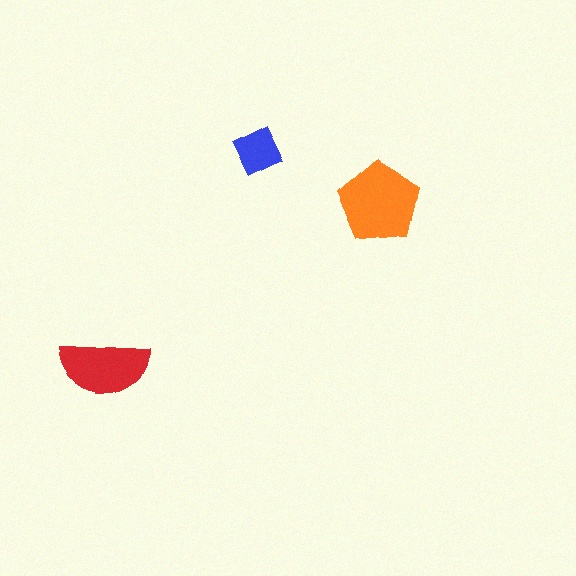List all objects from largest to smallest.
The orange pentagon, the red semicircle, the blue diamond.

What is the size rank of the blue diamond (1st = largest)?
3rd.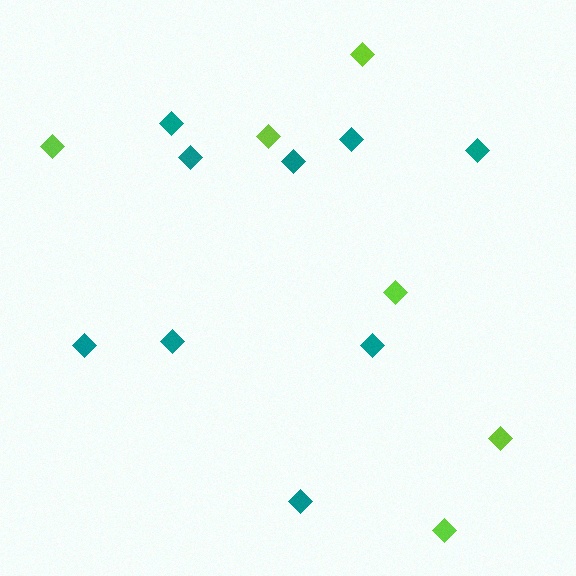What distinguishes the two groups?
There are 2 groups: one group of teal diamonds (9) and one group of lime diamonds (6).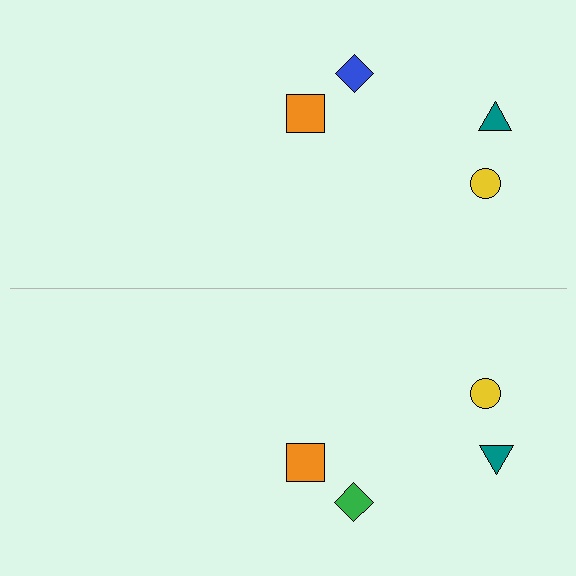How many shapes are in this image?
There are 8 shapes in this image.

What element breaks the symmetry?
The green diamond on the bottom side breaks the symmetry — its mirror counterpart is blue.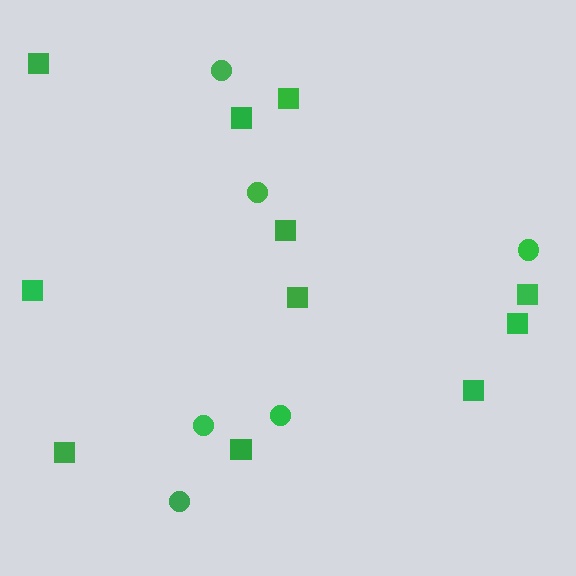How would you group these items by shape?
There are 2 groups: one group of squares (11) and one group of circles (6).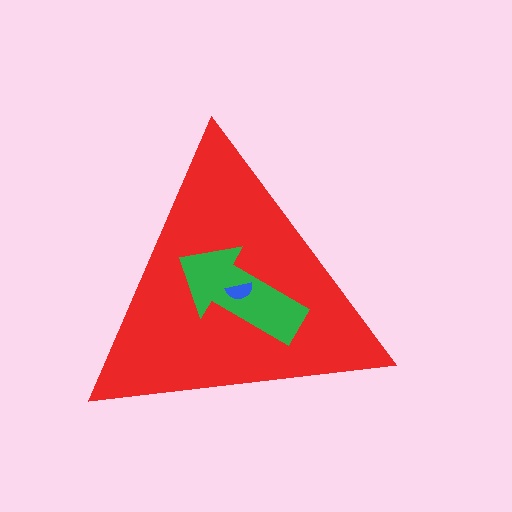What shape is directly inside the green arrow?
The blue semicircle.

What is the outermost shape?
The red triangle.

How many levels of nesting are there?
3.